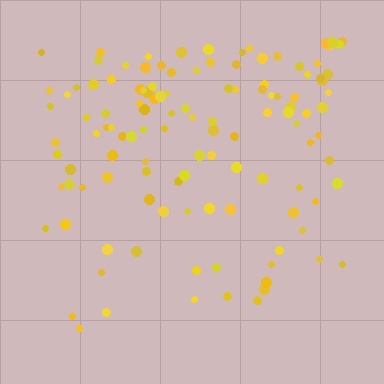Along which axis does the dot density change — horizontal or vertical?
Vertical.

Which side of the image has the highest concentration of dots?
The top.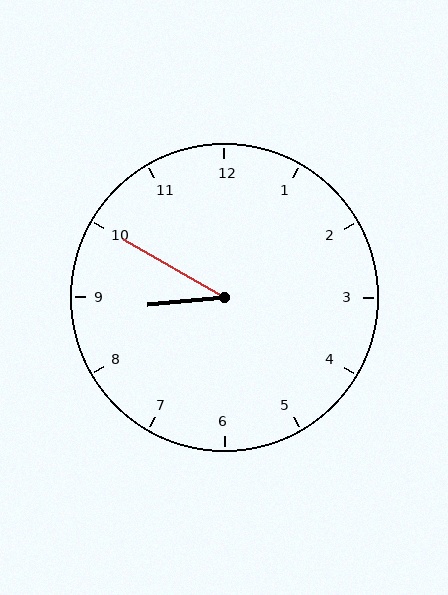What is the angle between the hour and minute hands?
Approximately 35 degrees.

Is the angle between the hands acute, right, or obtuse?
It is acute.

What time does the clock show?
8:50.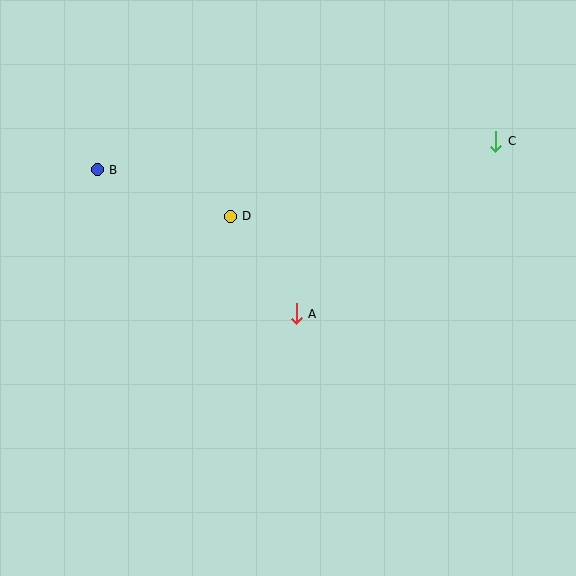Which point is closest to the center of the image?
Point A at (296, 314) is closest to the center.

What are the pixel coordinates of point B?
Point B is at (97, 170).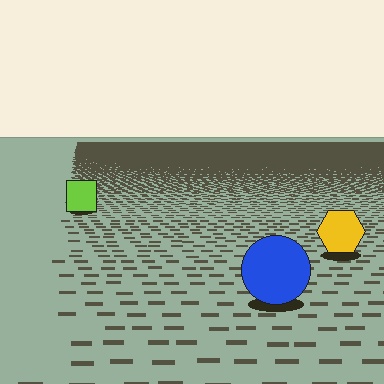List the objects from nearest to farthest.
From nearest to farthest: the blue circle, the yellow hexagon, the lime square.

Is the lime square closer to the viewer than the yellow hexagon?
No. The yellow hexagon is closer — you can tell from the texture gradient: the ground texture is coarser near it.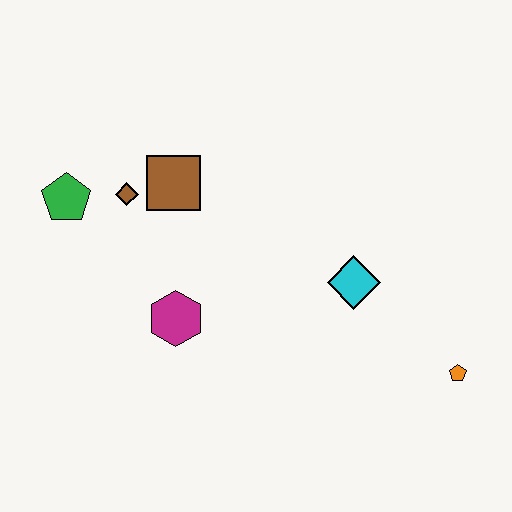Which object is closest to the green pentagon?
The brown diamond is closest to the green pentagon.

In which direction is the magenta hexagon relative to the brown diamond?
The magenta hexagon is below the brown diamond.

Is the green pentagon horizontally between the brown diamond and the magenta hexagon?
No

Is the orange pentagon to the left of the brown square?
No